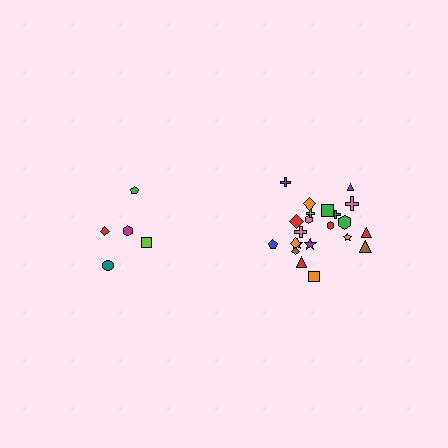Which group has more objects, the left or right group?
The right group.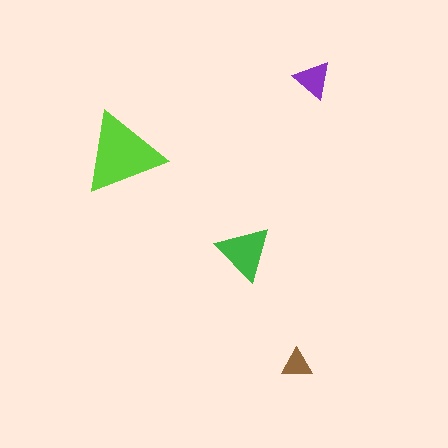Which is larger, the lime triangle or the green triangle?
The lime one.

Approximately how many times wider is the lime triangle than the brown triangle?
About 2.5 times wider.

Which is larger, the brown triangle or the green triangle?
The green one.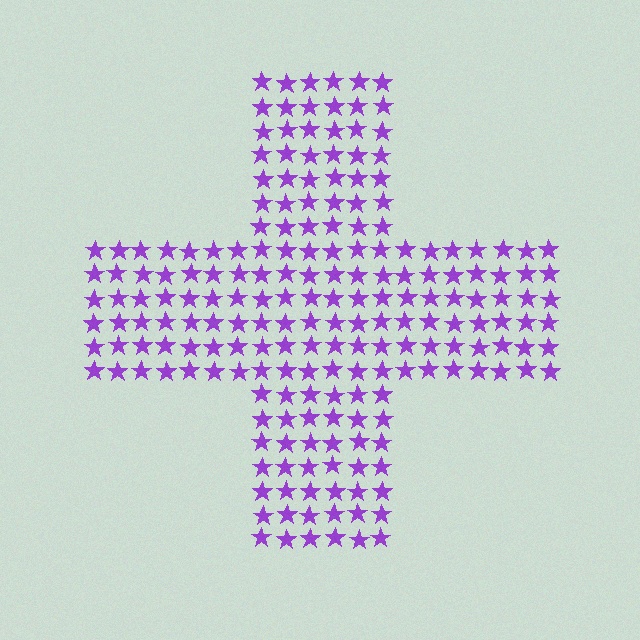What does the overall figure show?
The overall figure shows a cross.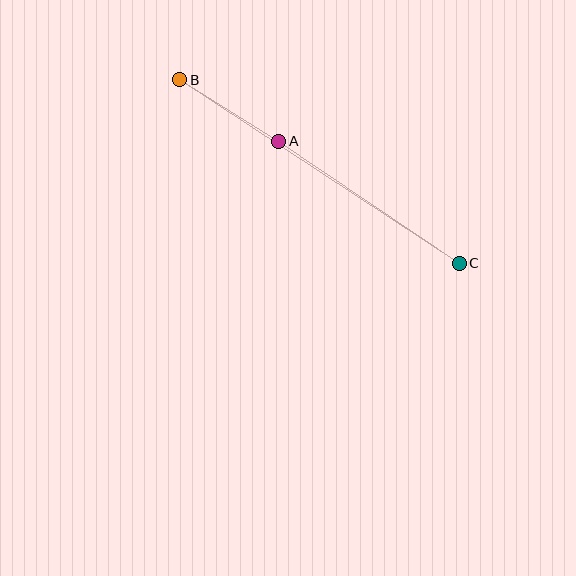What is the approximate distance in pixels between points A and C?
The distance between A and C is approximately 218 pixels.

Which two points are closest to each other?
Points A and B are closest to each other.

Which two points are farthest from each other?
Points B and C are farthest from each other.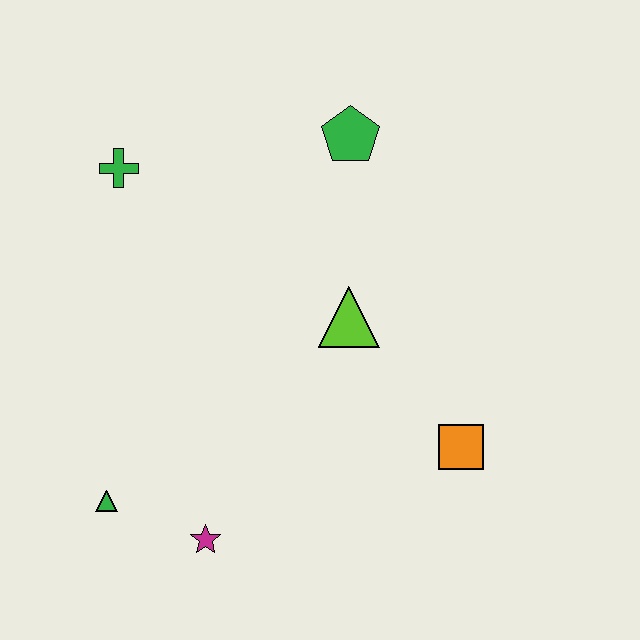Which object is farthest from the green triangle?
The green pentagon is farthest from the green triangle.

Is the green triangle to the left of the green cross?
Yes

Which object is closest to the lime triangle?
The orange square is closest to the lime triangle.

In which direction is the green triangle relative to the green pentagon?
The green triangle is below the green pentagon.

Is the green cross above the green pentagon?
No